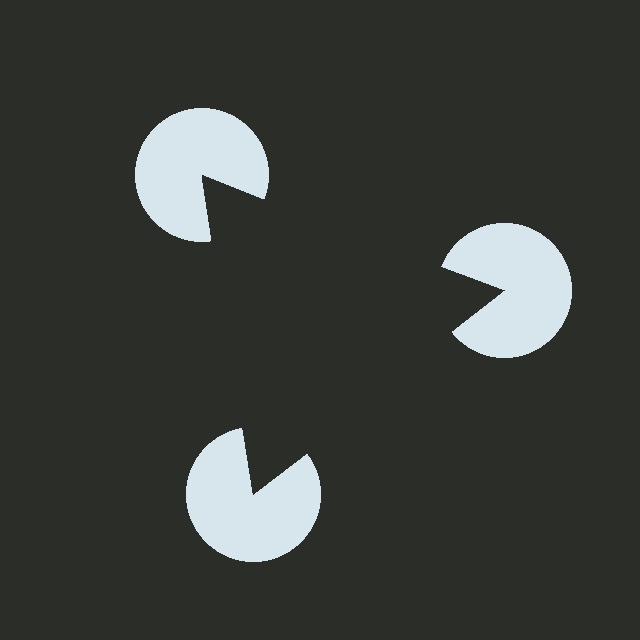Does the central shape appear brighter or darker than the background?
It typically appears slightly darker than the background, even though no actual brightness change is drawn.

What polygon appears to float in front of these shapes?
An illusory triangle — its edges are inferred from the aligned wedge cuts in the pac-man discs, not physically drawn.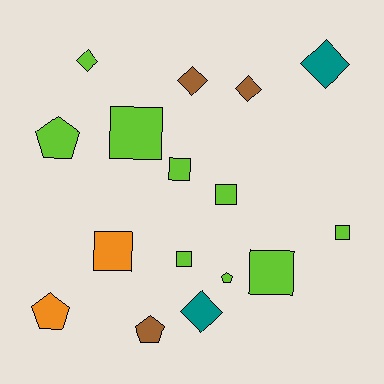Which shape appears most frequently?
Square, with 7 objects.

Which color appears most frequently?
Lime, with 9 objects.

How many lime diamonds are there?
There is 1 lime diamond.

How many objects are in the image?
There are 16 objects.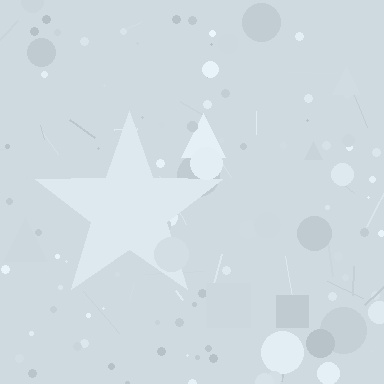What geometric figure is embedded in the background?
A star is embedded in the background.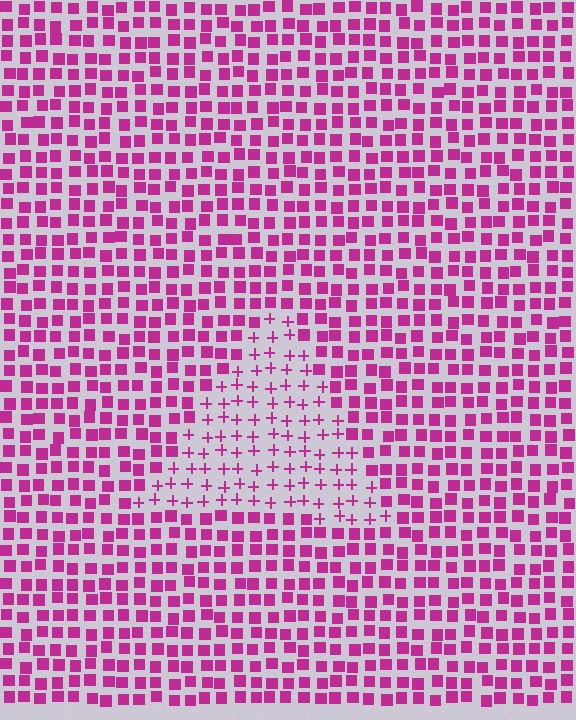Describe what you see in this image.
The image is filled with small magenta elements arranged in a uniform grid. A triangle-shaped region contains plus signs, while the surrounding area contains squares. The boundary is defined purely by the change in element shape.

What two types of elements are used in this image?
The image uses plus signs inside the triangle region and squares outside it.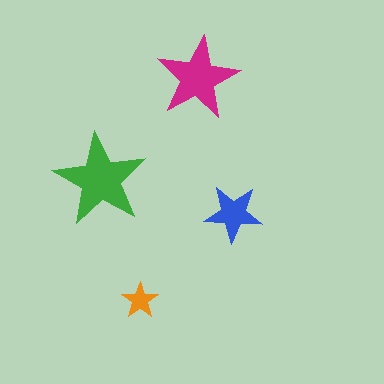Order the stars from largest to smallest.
the green one, the magenta one, the blue one, the orange one.